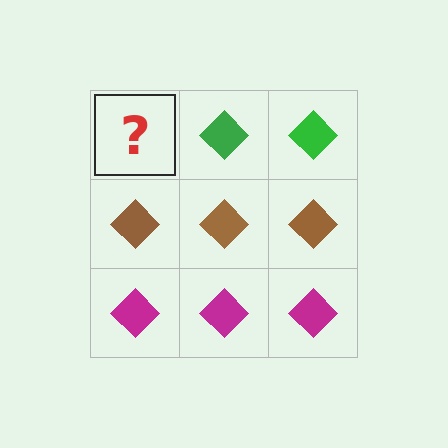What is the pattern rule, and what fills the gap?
The rule is that each row has a consistent color. The gap should be filled with a green diamond.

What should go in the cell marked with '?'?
The missing cell should contain a green diamond.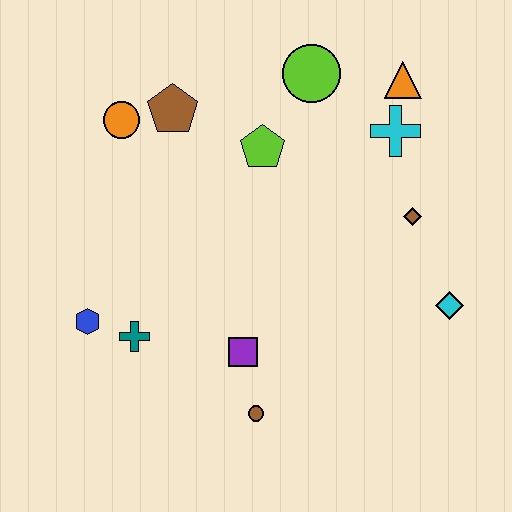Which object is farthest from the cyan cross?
The blue hexagon is farthest from the cyan cross.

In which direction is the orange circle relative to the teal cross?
The orange circle is above the teal cross.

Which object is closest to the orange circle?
The brown pentagon is closest to the orange circle.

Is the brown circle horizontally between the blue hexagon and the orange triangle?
Yes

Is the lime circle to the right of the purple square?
Yes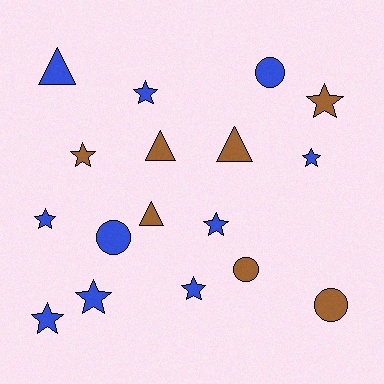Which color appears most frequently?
Blue, with 10 objects.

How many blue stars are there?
There are 7 blue stars.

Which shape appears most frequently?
Star, with 9 objects.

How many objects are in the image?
There are 17 objects.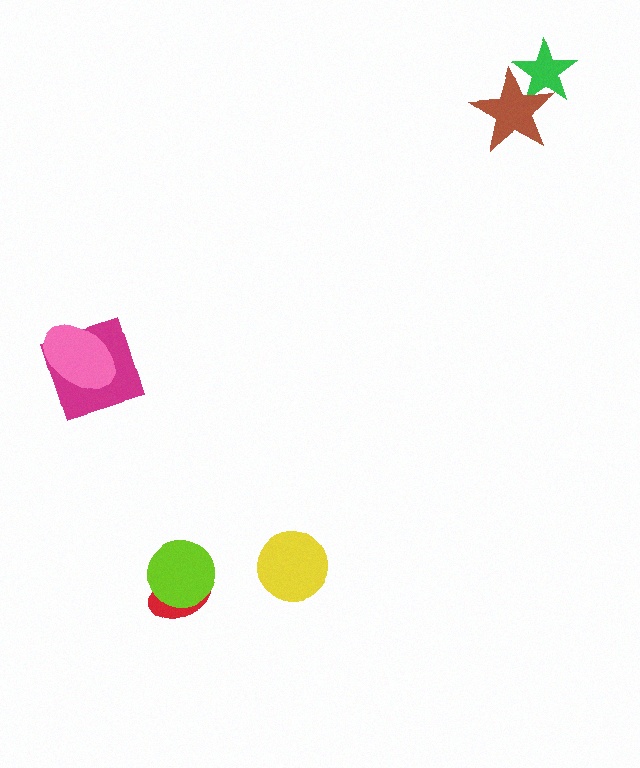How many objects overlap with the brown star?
1 object overlaps with the brown star.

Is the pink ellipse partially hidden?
No, no other shape covers it.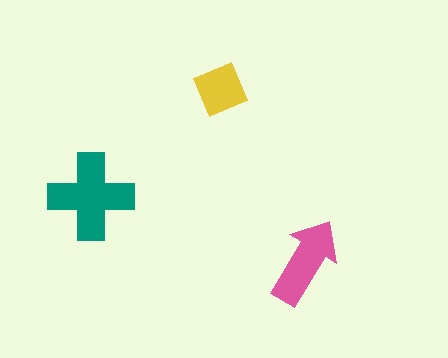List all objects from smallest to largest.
The yellow diamond, the pink arrow, the teal cross.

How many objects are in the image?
There are 3 objects in the image.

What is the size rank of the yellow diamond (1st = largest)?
3rd.